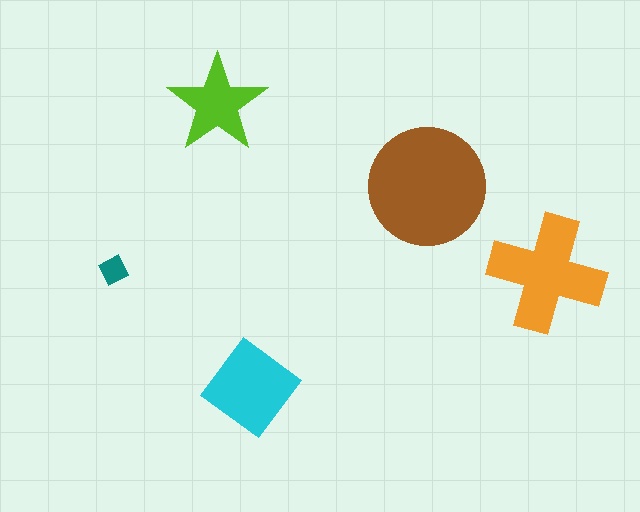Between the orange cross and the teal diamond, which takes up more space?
The orange cross.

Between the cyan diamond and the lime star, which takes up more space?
The cyan diamond.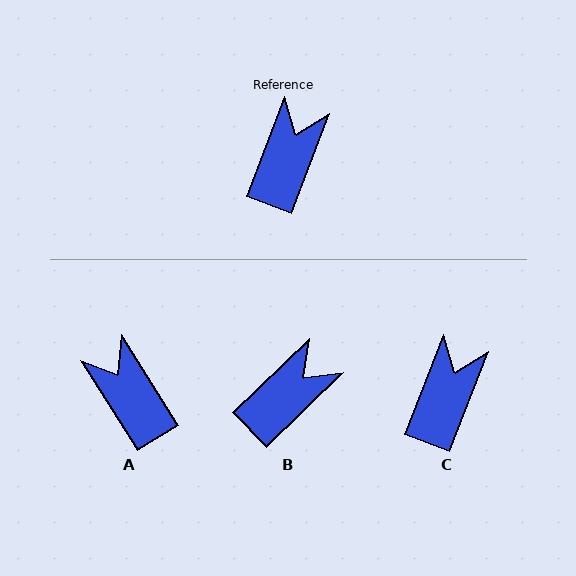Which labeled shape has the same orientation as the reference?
C.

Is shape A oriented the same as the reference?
No, it is off by about 53 degrees.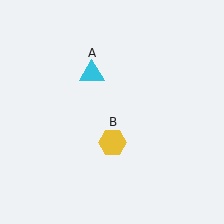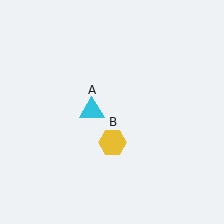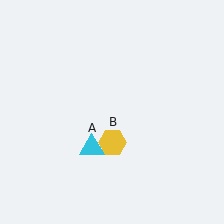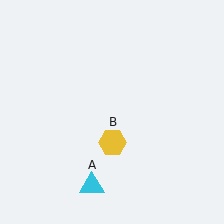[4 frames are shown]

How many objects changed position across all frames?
1 object changed position: cyan triangle (object A).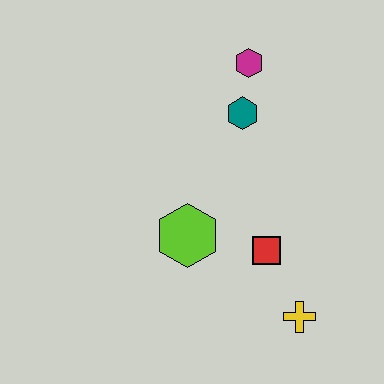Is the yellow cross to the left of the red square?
No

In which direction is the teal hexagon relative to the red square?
The teal hexagon is above the red square.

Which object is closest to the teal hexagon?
The magenta hexagon is closest to the teal hexagon.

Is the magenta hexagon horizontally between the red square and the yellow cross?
No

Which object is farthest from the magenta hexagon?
The yellow cross is farthest from the magenta hexagon.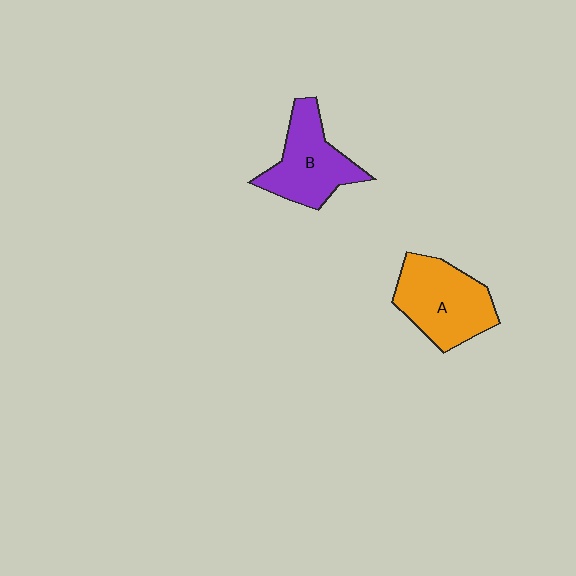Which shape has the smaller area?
Shape B (purple).